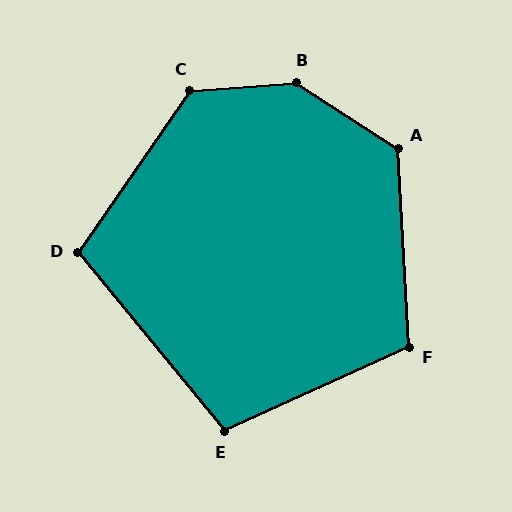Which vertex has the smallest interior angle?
E, at approximately 105 degrees.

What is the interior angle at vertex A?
Approximately 126 degrees (obtuse).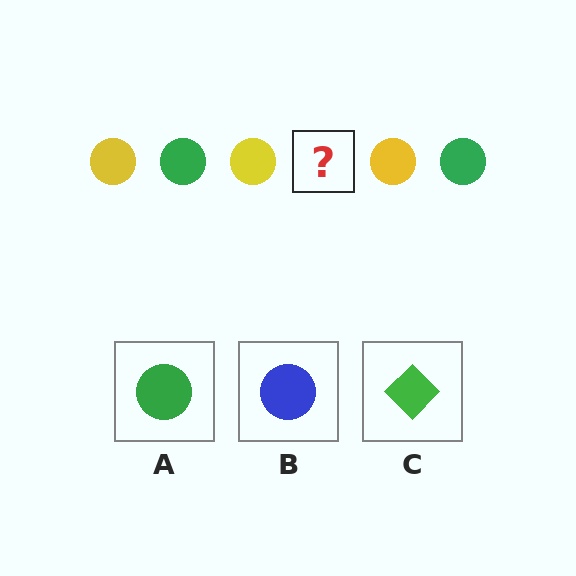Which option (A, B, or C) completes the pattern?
A.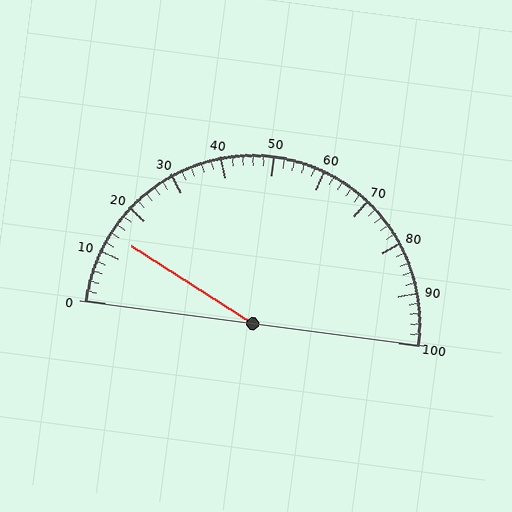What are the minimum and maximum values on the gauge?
The gauge ranges from 0 to 100.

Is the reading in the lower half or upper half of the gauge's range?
The reading is in the lower half of the range (0 to 100).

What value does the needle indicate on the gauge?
The needle indicates approximately 14.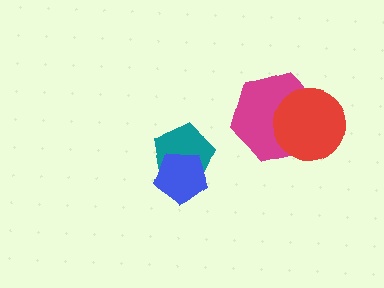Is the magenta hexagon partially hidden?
Yes, it is partially covered by another shape.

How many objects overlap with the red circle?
1 object overlaps with the red circle.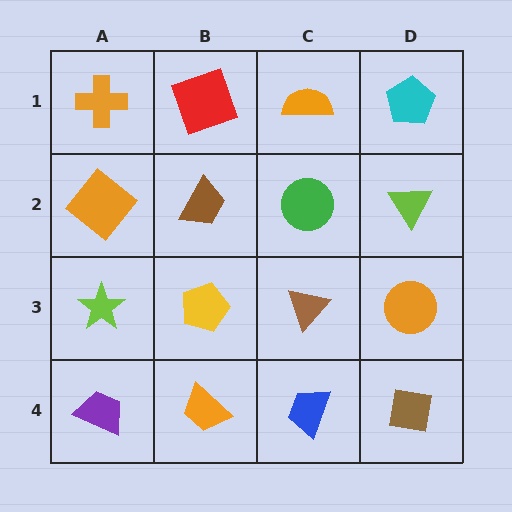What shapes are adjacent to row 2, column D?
A cyan pentagon (row 1, column D), an orange circle (row 3, column D), a green circle (row 2, column C).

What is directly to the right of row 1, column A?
A red square.